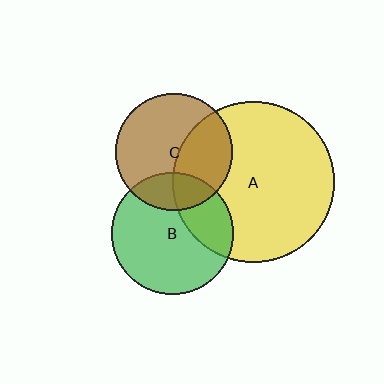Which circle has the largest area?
Circle A (yellow).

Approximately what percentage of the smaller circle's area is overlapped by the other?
Approximately 30%.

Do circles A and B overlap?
Yes.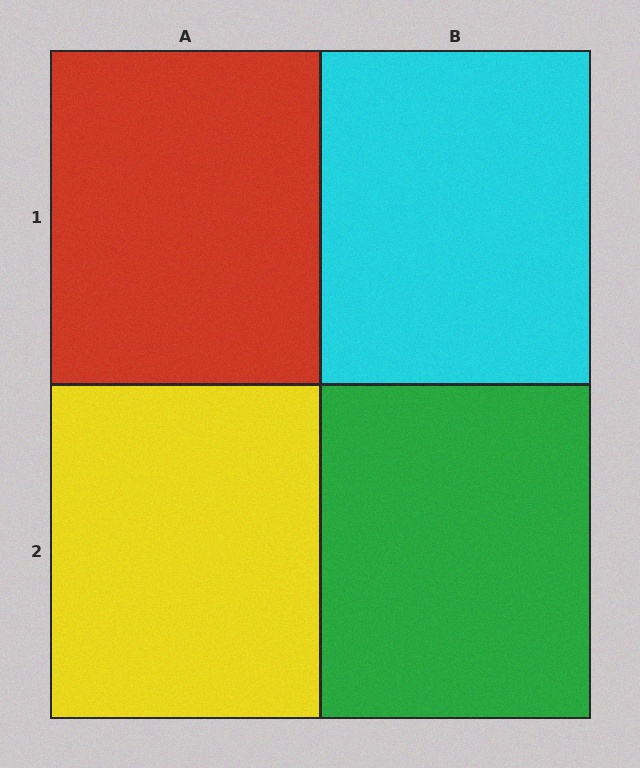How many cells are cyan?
1 cell is cyan.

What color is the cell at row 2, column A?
Yellow.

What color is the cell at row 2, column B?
Green.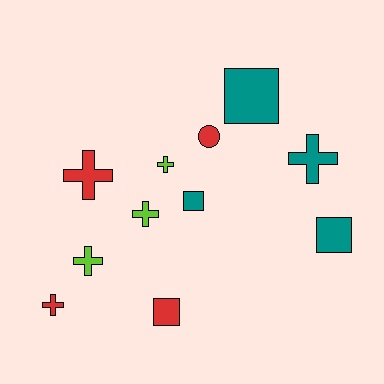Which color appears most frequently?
Teal, with 4 objects.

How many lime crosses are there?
There are 3 lime crosses.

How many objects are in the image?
There are 11 objects.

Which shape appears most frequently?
Cross, with 6 objects.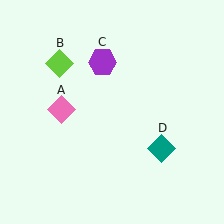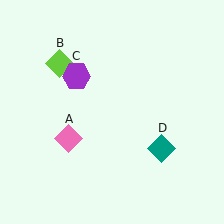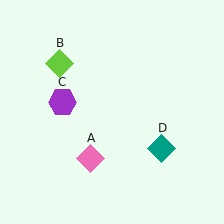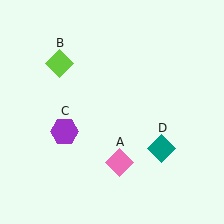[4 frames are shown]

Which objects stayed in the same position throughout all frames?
Lime diamond (object B) and teal diamond (object D) remained stationary.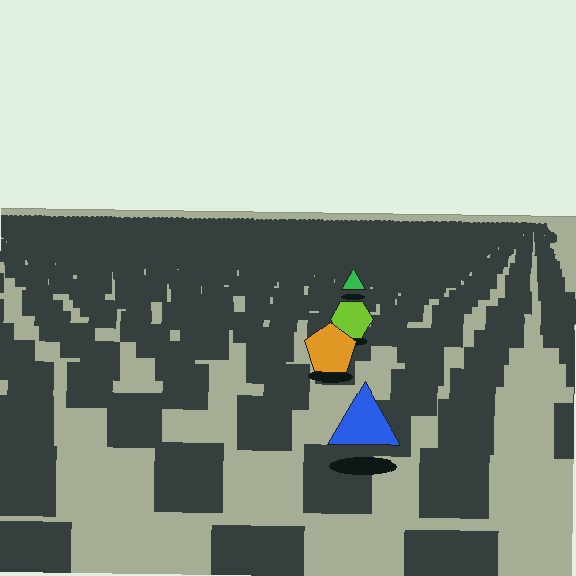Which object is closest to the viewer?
The blue triangle is closest. The texture marks near it are larger and more spread out.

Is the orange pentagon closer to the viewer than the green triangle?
Yes. The orange pentagon is closer — you can tell from the texture gradient: the ground texture is coarser near it.